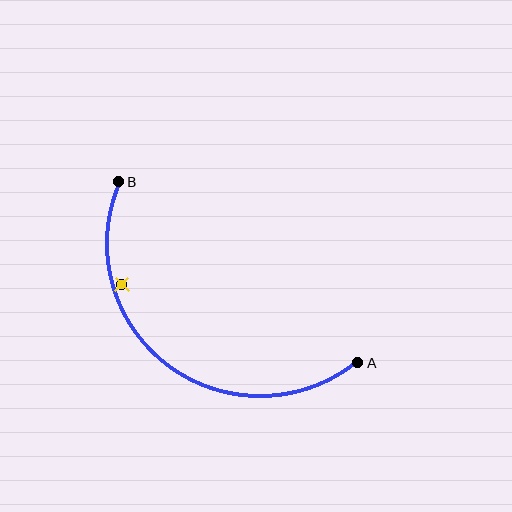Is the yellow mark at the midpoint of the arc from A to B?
No — the yellow mark does not lie on the arc at all. It sits slightly inside the curve.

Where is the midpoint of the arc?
The arc midpoint is the point on the curve farthest from the straight line joining A and B. It sits below and to the left of that line.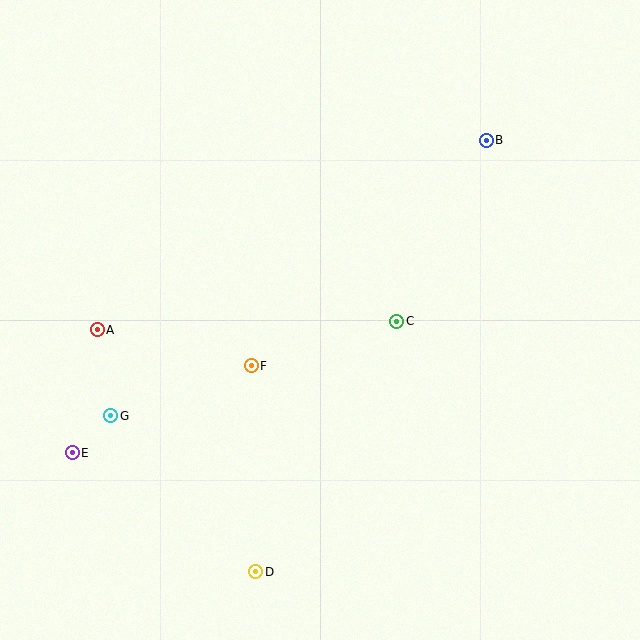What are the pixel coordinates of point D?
Point D is at (256, 572).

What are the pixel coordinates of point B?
Point B is at (486, 140).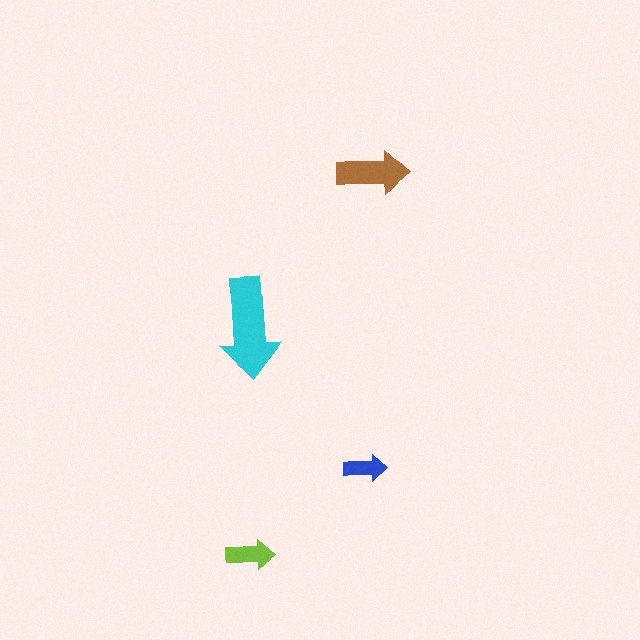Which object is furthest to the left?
The lime arrow is leftmost.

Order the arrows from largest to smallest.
the cyan one, the brown one, the lime one, the blue one.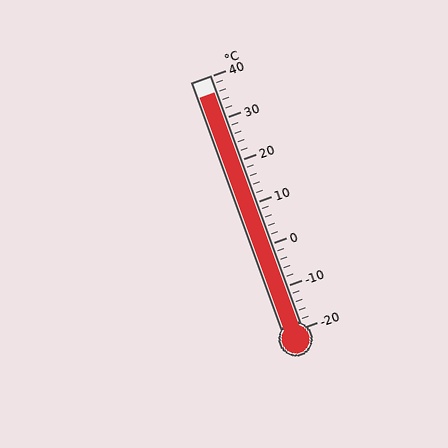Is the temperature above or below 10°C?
The temperature is above 10°C.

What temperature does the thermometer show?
The thermometer shows approximately 36°C.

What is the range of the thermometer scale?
The thermometer scale ranges from -20°C to 40°C.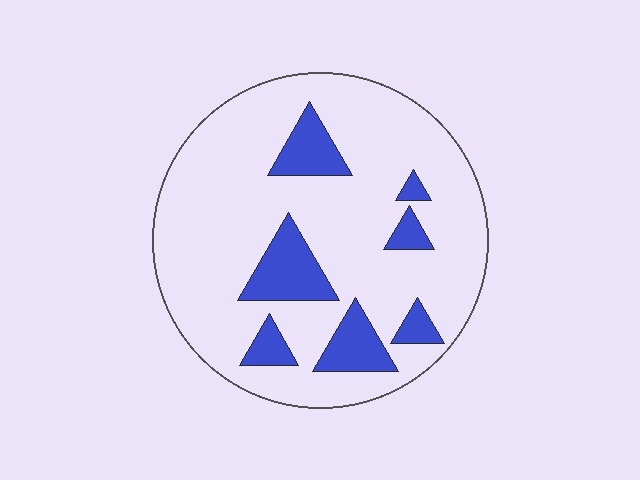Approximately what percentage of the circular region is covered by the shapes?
Approximately 20%.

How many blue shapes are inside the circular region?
7.